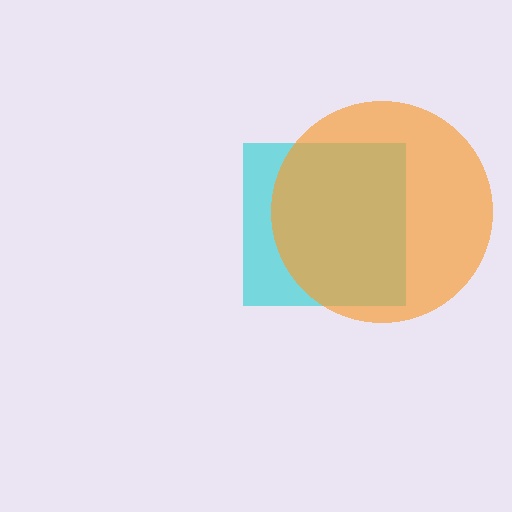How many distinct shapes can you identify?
There are 2 distinct shapes: a cyan square, an orange circle.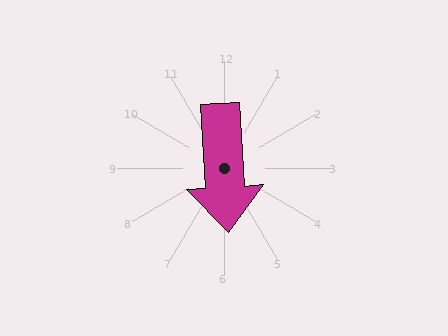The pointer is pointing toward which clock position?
Roughly 6 o'clock.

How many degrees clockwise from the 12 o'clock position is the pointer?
Approximately 176 degrees.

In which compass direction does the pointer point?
South.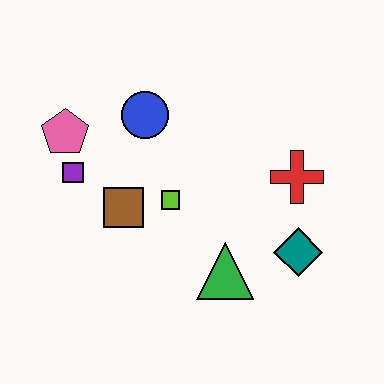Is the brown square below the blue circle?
Yes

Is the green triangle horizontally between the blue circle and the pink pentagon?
No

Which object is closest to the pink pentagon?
The purple square is closest to the pink pentagon.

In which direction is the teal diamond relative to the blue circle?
The teal diamond is to the right of the blue circle.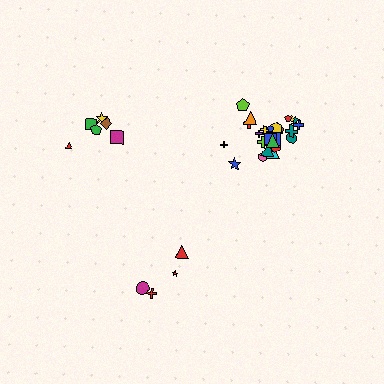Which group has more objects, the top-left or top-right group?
The top-right group.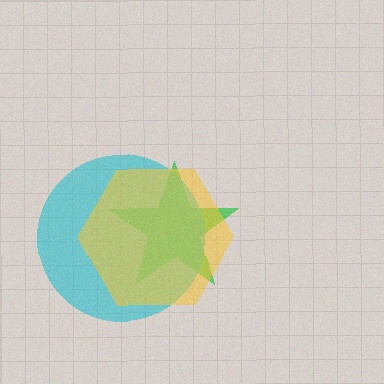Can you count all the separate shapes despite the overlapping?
Yes, there are 3 separate shapes.